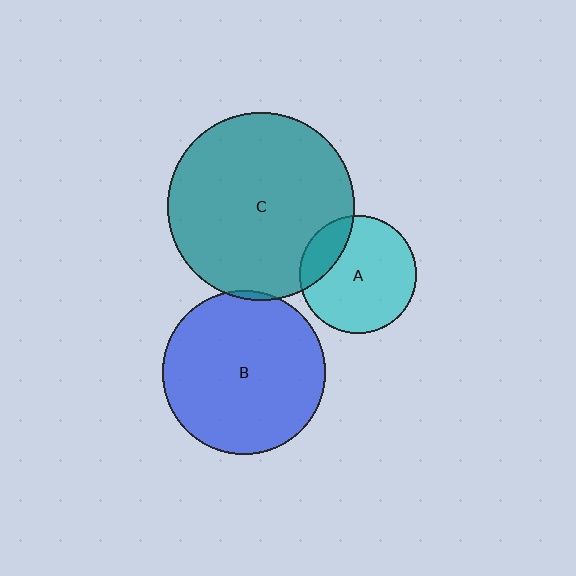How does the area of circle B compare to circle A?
Approximately 1.9 times.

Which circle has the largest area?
Circle C (teal).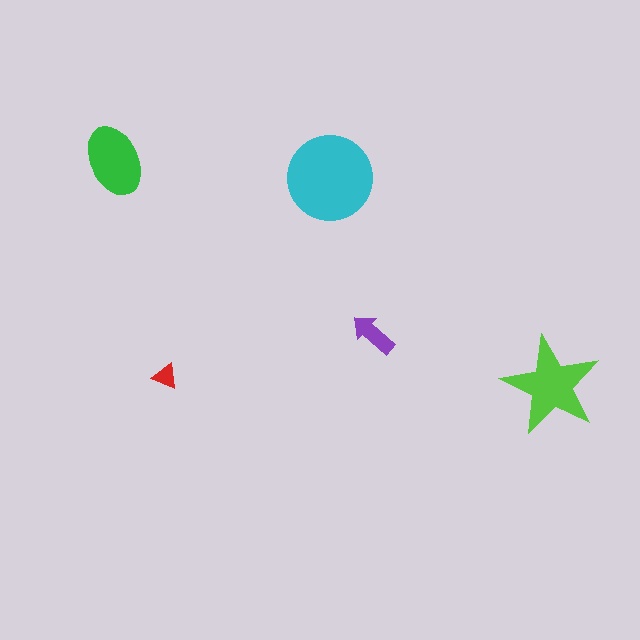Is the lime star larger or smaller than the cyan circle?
Smaller.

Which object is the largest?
The cyan circle.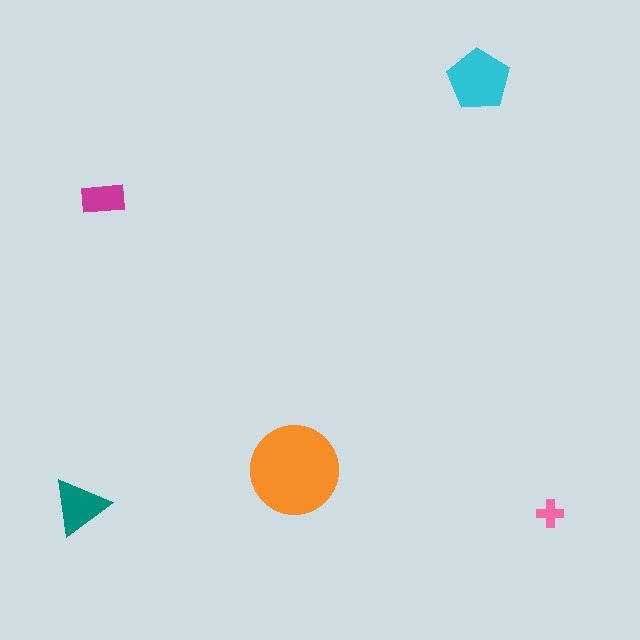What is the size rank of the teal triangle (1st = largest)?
3rd.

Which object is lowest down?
The pink cross is bottommost.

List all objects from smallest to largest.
The pink cross, the magenta rectangle, the teal triangle, the cyan pentagon, the orange circle.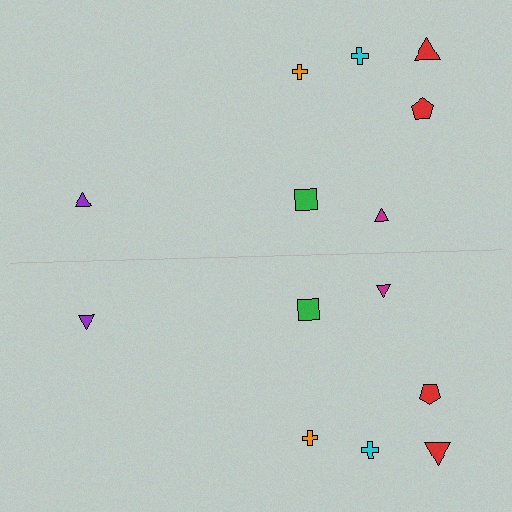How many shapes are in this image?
There are 14 shapes in this image.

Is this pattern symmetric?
Yes, this pattern has bilateral (reflection) symmetry.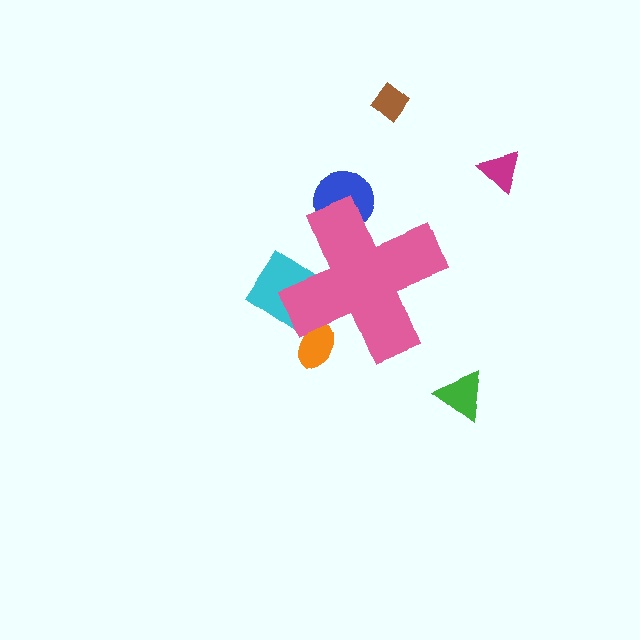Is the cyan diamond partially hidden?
Yes, the cyan diamond is partially hidden behind the pink cross.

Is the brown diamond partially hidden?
No, the brown diamond is fully visible.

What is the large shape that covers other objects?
A pink cross.